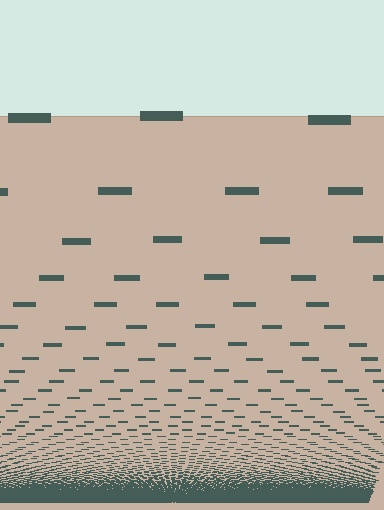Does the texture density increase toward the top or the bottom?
Density increases toward the bottom.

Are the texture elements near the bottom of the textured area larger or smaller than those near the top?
Smaller. The gradient is inverted — elements near the bottom are smaller and denser.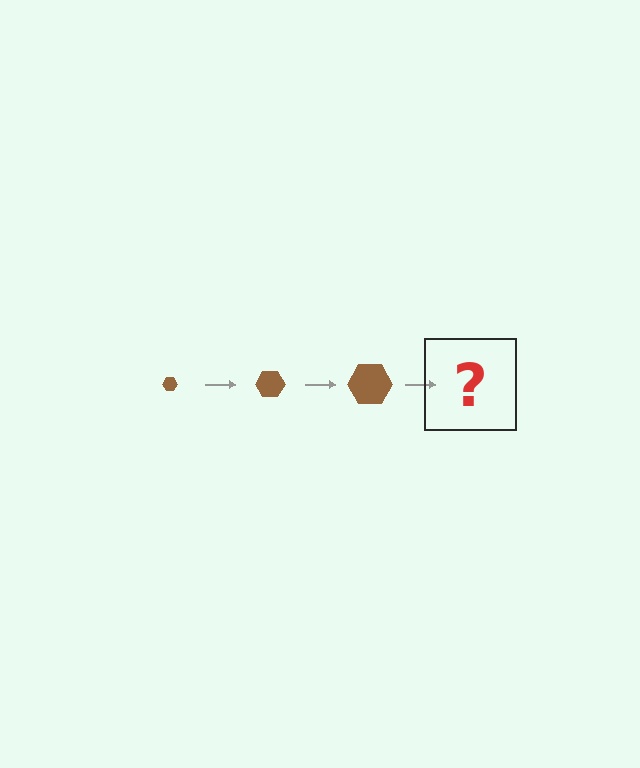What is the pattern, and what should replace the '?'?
The pattern is that the hexagon gets progressively larger each step. The '?' should be a brown hexagon, larger than the previous one.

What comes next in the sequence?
The next element should be a brown hexagon, larger than the previous one.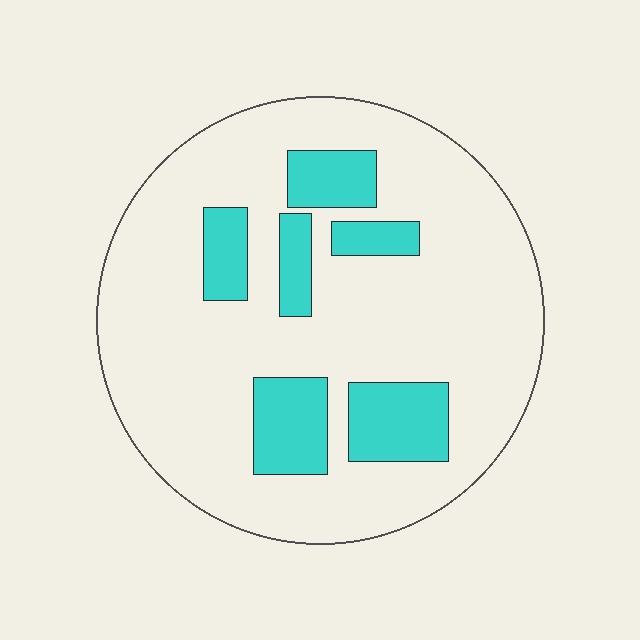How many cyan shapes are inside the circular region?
6.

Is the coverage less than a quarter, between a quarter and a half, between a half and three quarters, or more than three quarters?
Less than a quarter.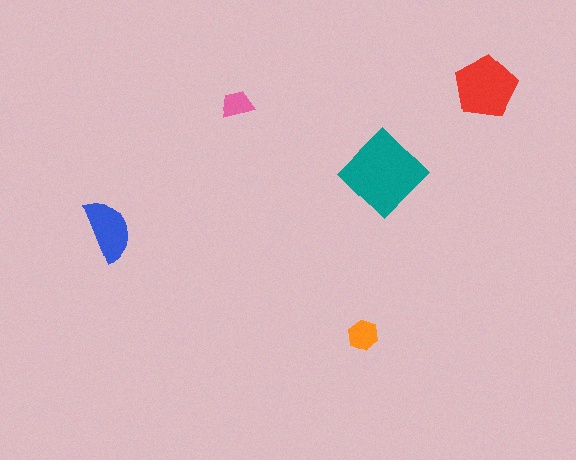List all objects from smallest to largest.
The pink trapezoid, the orange hexagon, the blue semicircle, the red pentagon, the teal diamond.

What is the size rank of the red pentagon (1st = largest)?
2nd.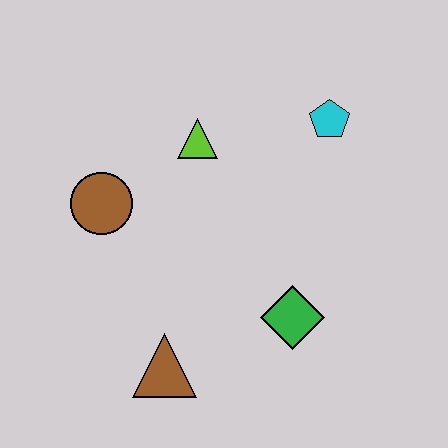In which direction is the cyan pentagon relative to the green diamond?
The cyan pentagon is above the green diamond.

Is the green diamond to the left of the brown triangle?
No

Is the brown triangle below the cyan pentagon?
Yes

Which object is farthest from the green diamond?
The brown circle is farthest from the green diamond.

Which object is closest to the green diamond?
The brown triangle is closest to the green diamond.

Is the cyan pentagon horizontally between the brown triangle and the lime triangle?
No